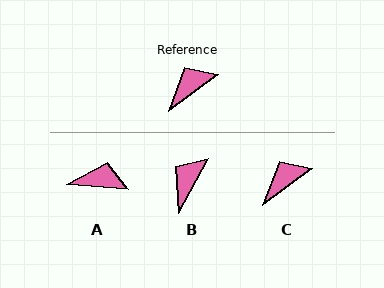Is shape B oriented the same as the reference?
No, it is off by about 24 degrees.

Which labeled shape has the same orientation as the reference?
C.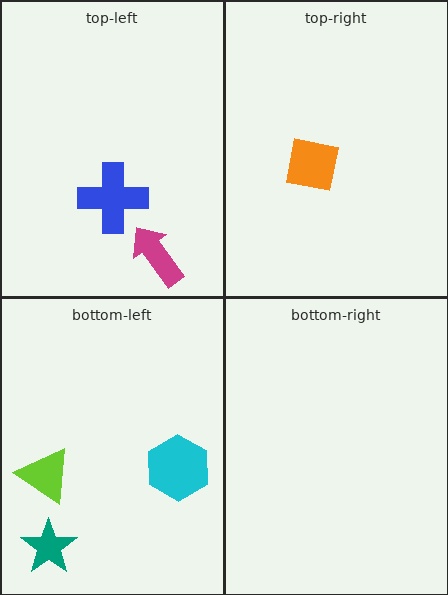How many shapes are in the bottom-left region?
3.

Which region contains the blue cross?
The top-left region.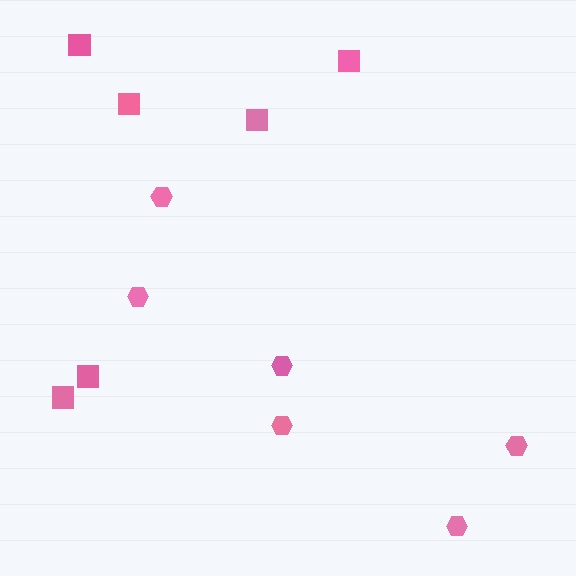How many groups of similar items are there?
There are 2 groups: one group of hexagons (6) and one group of squares (6).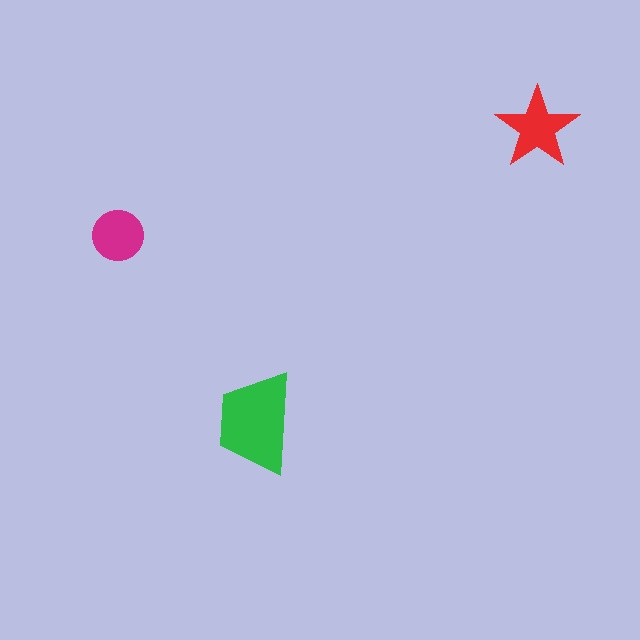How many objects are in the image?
There are 3 objects in the image.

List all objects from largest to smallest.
The green trapezoid, the red star, the magenta circle.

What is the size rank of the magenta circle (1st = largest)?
3rd.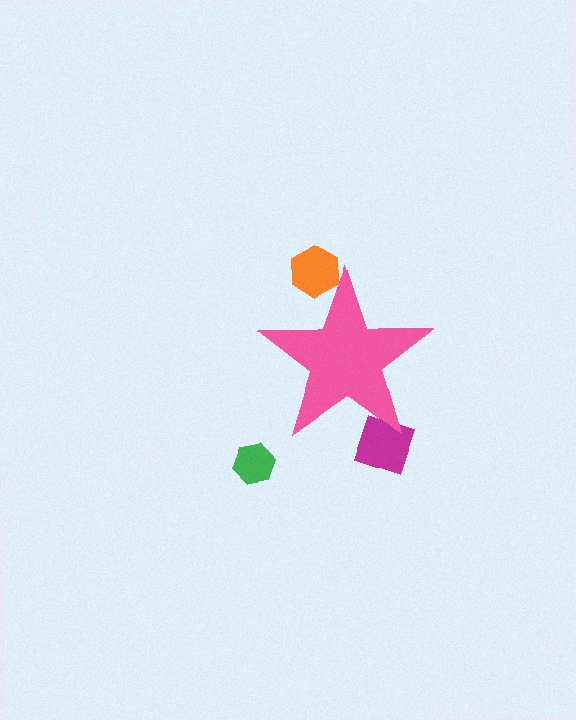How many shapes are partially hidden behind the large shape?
2 shapes are partially hidden.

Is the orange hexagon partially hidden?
Yes, the orange hexagon is partially hidden behind the pink star.